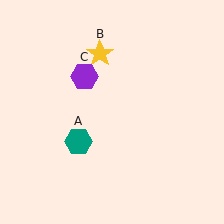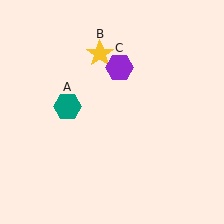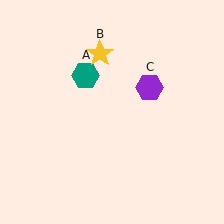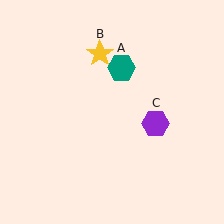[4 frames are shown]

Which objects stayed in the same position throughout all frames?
Yellow star (object B) remained stationary.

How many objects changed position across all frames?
2 objects changed position: teal hexagon (object A), purple hexagon (object C).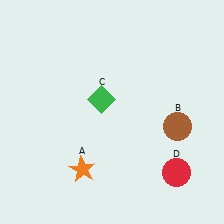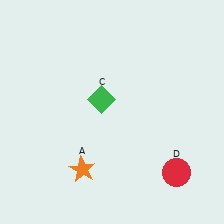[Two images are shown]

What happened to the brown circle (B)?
The brown circle (B) was removed in Image 2. It was in the bottom-right area of Image 1.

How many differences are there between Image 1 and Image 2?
There is 1 difference between the two images.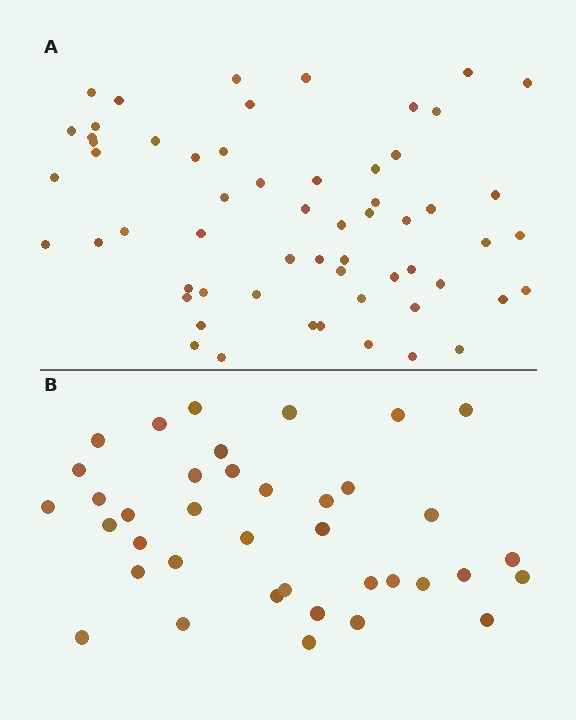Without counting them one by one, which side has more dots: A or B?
Region A (the top region) has more dots.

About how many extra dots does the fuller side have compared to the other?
Region A has approximately 20 more dots than region B.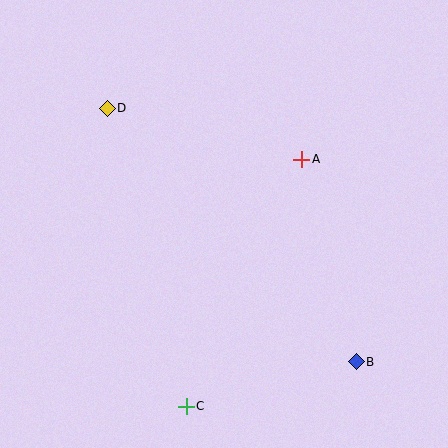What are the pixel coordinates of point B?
Point B is at (356, 362).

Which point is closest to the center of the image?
Point A at (302, 159) is closest to the center.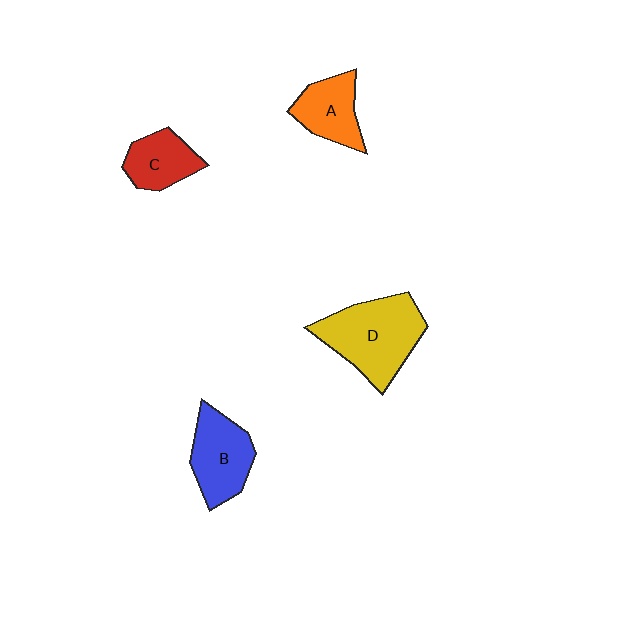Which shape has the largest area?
Shape D (yellow).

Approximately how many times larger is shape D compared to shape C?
Approximately 1.9 times.